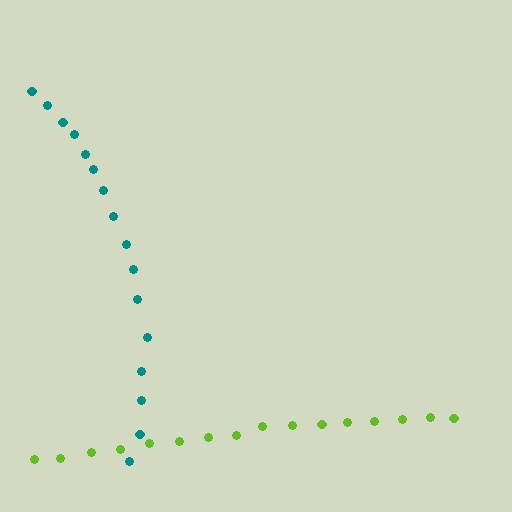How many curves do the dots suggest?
There are 2 distinct paths.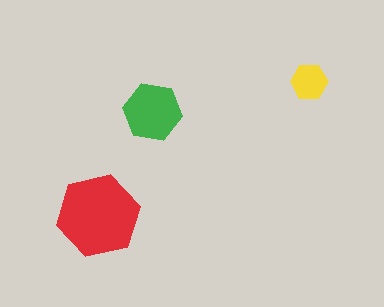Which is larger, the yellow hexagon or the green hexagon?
The green one.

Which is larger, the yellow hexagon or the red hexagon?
The red one.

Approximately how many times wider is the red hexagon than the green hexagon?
About 1.5 times wider.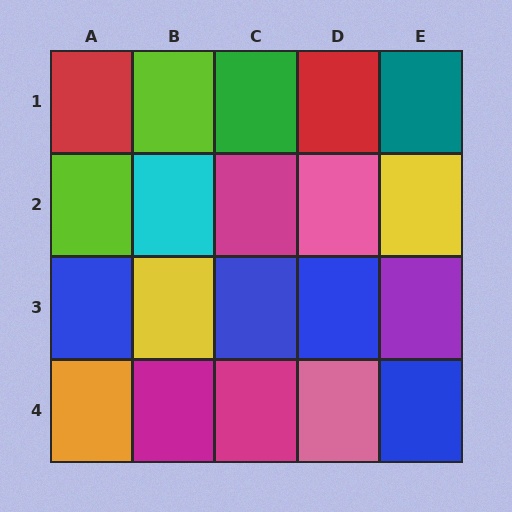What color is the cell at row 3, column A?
Blue.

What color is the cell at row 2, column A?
Lime.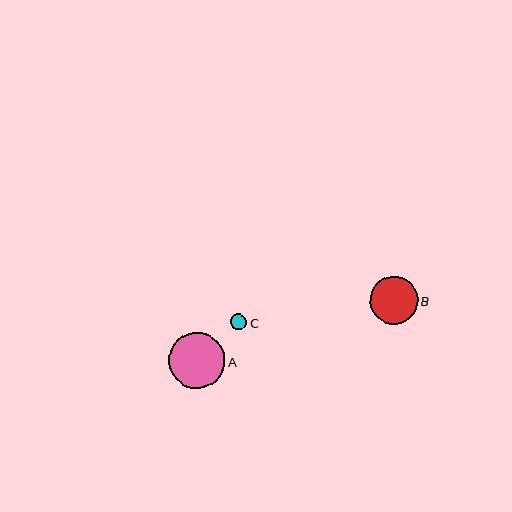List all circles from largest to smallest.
From largest to smallest: A, B, C.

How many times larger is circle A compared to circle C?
Circle A is approximately 3.5 times the size of circle C.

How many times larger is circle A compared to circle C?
Circle A is approximately 3.5 times the size of circle C.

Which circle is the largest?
Circle A is the largest with a size of approximately 56 pixels.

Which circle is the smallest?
Circle C is the smallest with a size of approximately 16 pixels.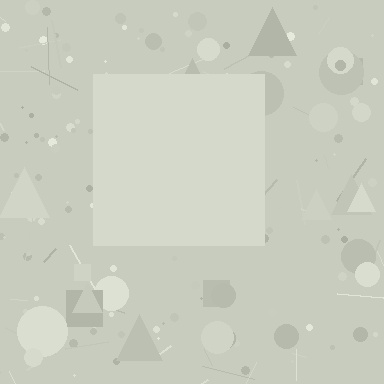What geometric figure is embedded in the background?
A square is embedded in the background.